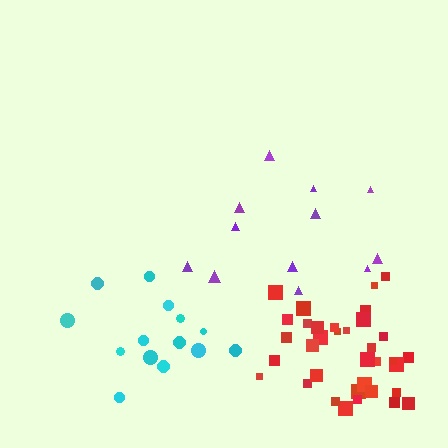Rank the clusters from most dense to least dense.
red, cyan, purple.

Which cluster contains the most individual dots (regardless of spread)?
Red (35).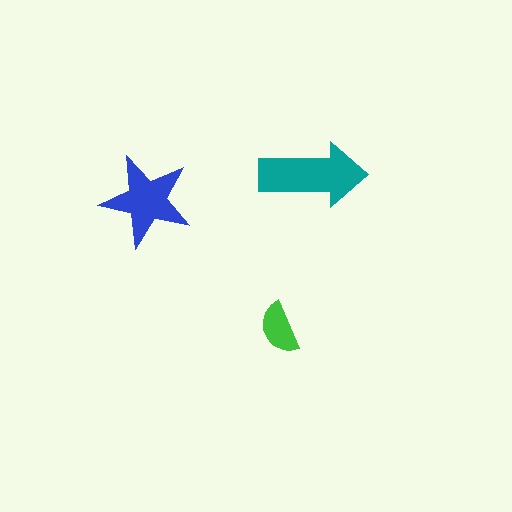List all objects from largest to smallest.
The teal arrow, the blue star, the green semicircle.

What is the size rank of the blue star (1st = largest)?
2nd.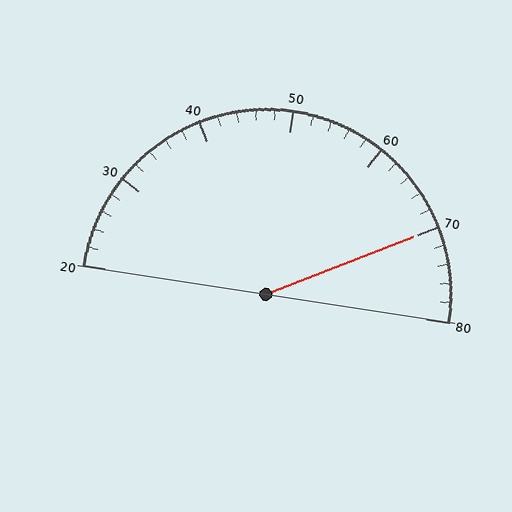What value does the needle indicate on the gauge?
The needle indicates approximately 70.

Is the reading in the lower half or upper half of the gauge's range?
The reading is in the upper half of the range (20 to 80).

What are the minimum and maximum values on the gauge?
The gauge ranges from 20 to 80.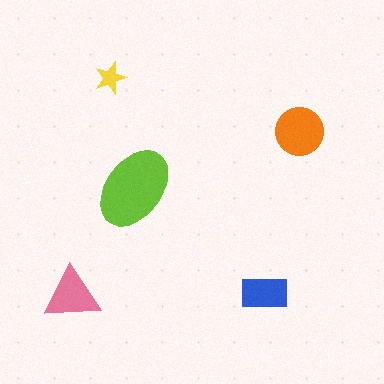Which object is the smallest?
The yellow star.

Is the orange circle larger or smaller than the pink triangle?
Larger.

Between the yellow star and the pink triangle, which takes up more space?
The pink triangle.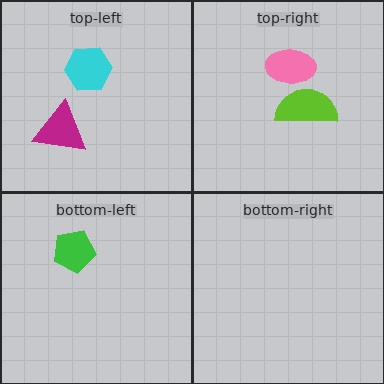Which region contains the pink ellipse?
The top-right region.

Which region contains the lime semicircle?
The top-right region.